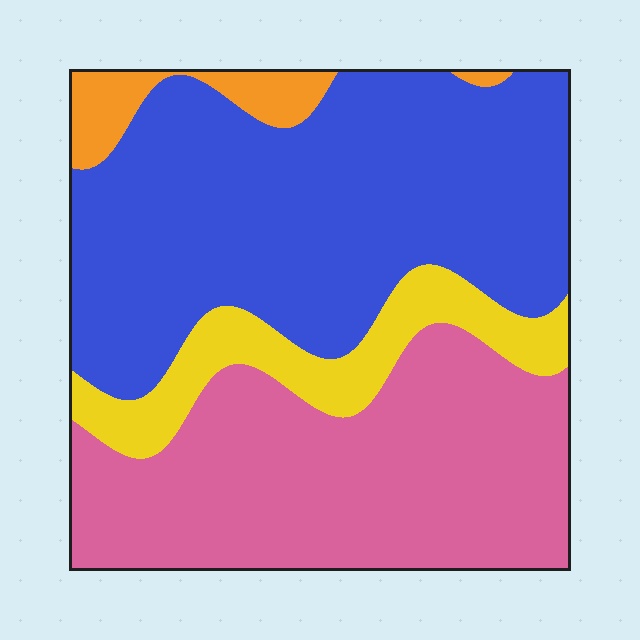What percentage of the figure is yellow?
Yellow covers roughly 10% of the figure.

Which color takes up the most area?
Blue, at roughly 45%.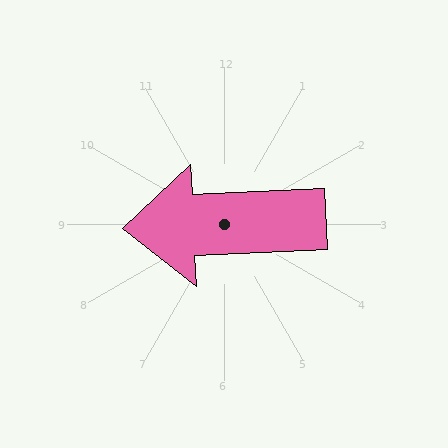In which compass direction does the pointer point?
West.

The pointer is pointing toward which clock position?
Roughly 9 o'clock.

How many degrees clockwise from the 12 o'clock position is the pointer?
Approximately 267 degrees.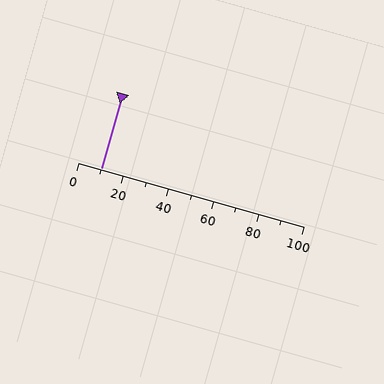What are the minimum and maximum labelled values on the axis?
The axis runs from 0 to 100.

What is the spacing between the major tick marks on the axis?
The major ticks are spaced 20 apart.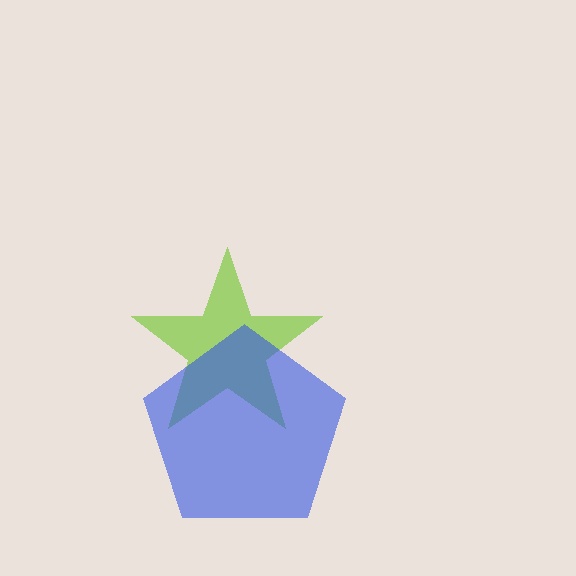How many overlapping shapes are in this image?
There are 2 overlapping shapes in the image.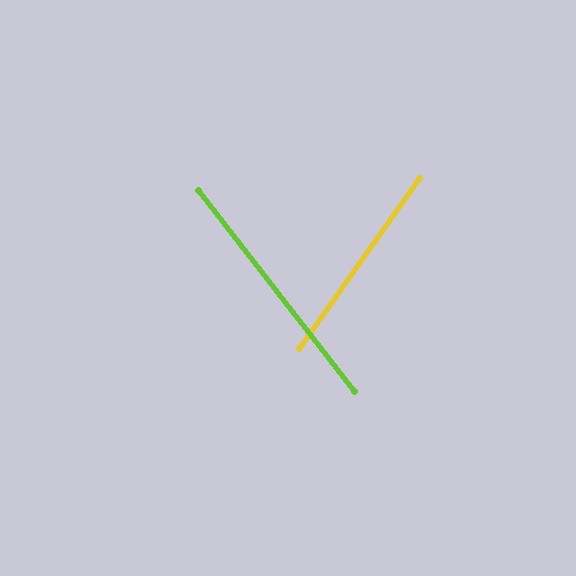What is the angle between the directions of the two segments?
Approximately 73 degrees.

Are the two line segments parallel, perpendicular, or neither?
Neither parallel nor perpendicular — they differ by about 73°.